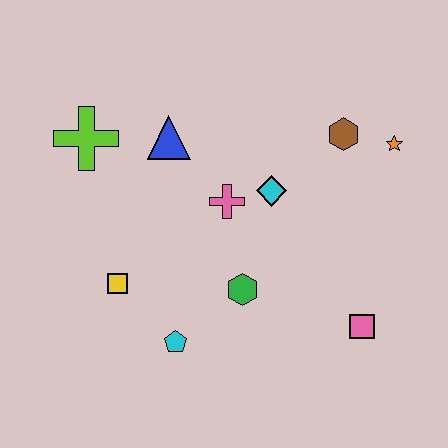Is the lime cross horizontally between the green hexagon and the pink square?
No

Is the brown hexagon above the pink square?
Yes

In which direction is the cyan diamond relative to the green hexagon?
The cyan diamond is above the green hexagon.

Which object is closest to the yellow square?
The cyan pentagon is closest to the yellow square.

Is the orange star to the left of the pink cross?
No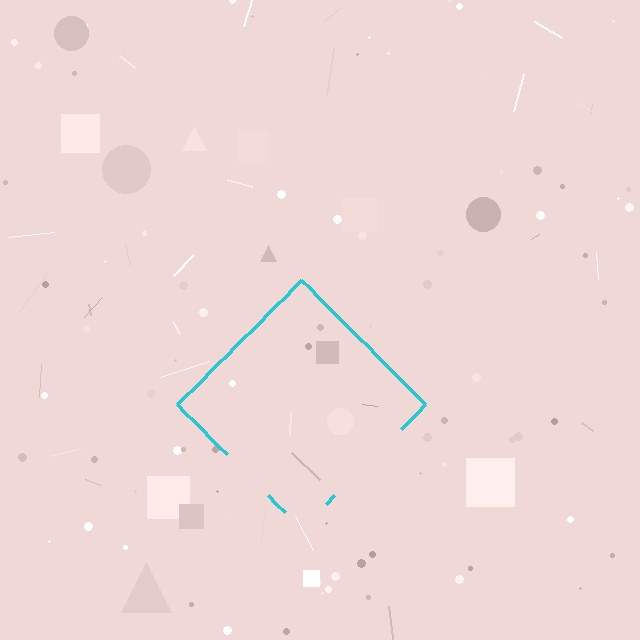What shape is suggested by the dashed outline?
The dashed outline suggests a diamond.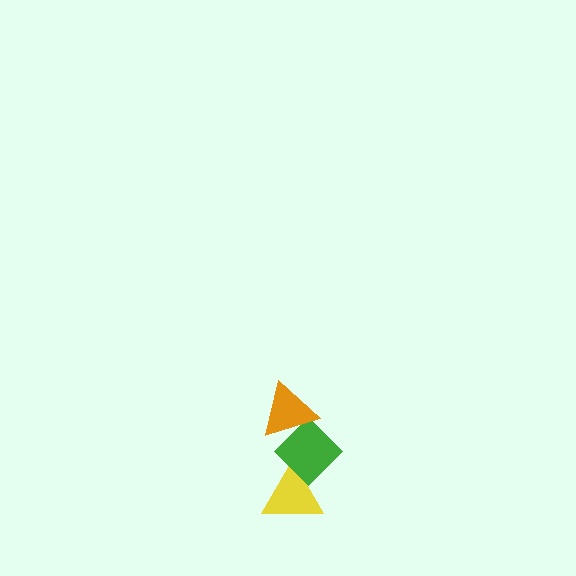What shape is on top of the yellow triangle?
The green diamond is on top of the yellow triangle.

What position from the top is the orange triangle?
The orange triangle is 1st from the top.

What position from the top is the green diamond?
The green diamond is 2nd from the top.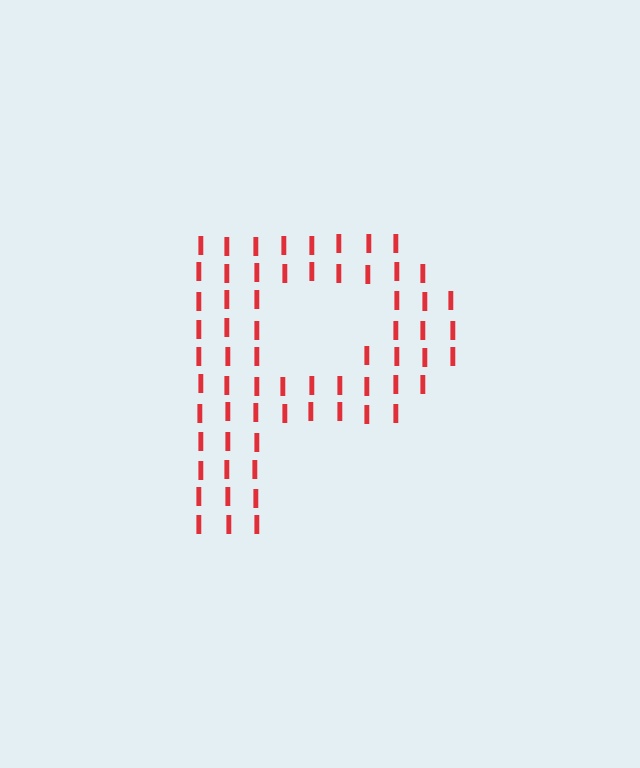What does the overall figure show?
The overall figure shows the letter P.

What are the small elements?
The small elements are letter I's.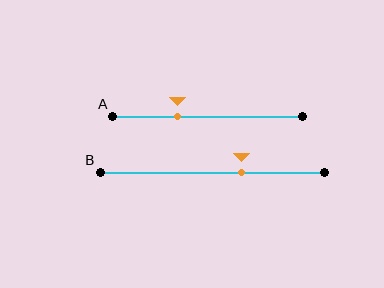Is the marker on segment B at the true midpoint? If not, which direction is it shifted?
No, the marker on segment B is shifted to the right by about 13% of the segment length.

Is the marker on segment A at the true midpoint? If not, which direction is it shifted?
No, the marker on segment A is shifted to the left by about 16% of the segment length.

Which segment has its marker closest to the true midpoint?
Segment B has its marker closest to the true midpoint.